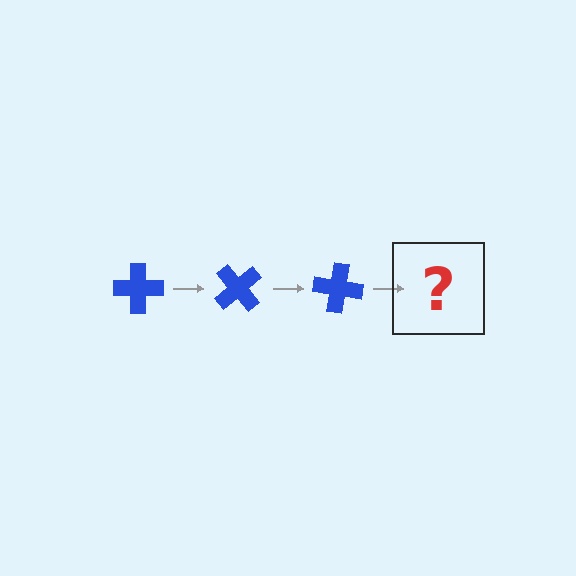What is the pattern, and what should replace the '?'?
The pattern is that the cross rotates 50 degrees each step. The '?' should be a blue cross rotated 150 degrees.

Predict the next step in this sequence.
The next step is a blue cross rotated 150 degrees.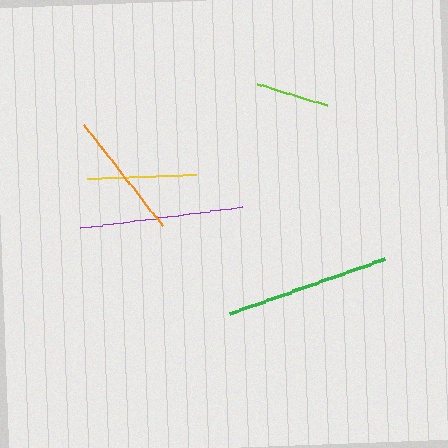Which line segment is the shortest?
The lime line is the shortest at approximately 73 pixels.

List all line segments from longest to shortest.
From longest to shortest: green, purple, orange, yellow, lime.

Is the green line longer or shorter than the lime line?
The green line is longer than the lime line.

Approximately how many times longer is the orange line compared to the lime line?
The orange line is approximately 1.7 times the length of the lime line.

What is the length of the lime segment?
The lime segment is approximately 73 pixels long.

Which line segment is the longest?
The green line is the longest at approximately 165 pixels.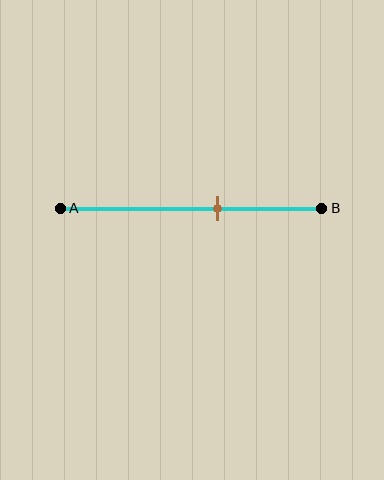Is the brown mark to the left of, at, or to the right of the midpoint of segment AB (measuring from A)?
The brown mark is to the right of the midpoint of segment AB.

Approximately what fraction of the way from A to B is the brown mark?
The brown mark is approximately 60% of the way from A to B.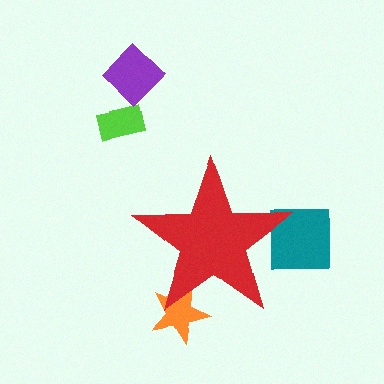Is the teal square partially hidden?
Yes, the teal square is partially hidden behind the red star.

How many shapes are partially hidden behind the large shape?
2 shapes are partially hidden.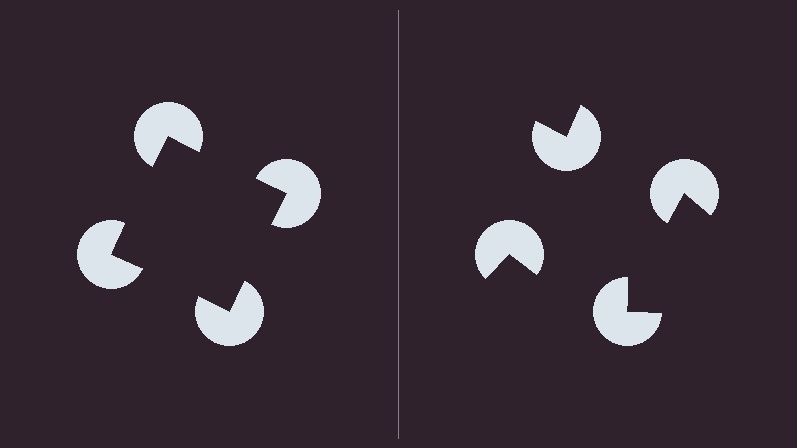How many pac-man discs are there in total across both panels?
8 — 4 on each side.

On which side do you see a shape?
An illusory square appears on the left side. On the right side the wedge cuts are rotated, so no coherent shape forms.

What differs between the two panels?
The pac-man discs are positioned identically on both sides; only the wedge orientations differ. On the left they align to a square; on the right they are misaligned.